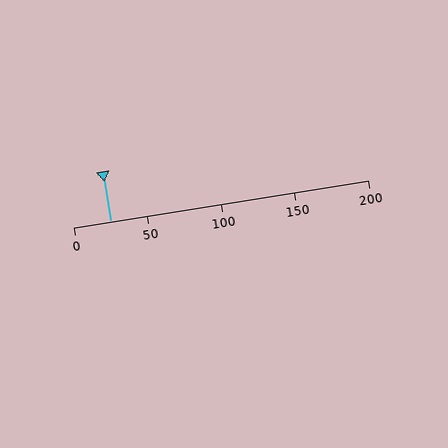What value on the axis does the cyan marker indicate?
The marker indicates approximately 25.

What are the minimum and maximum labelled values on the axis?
The axis runs from 0 to 200.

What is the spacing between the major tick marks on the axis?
The major ticks are spaced 50 apart.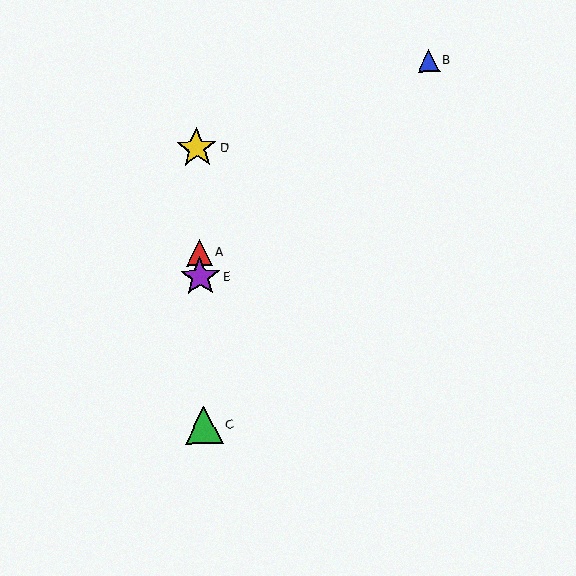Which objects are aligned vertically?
Objects A, C, D, E are aligned vertically.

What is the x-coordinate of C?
Object C is at x≈204.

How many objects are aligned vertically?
4 objects (A, C, D, E) are aligned vertically.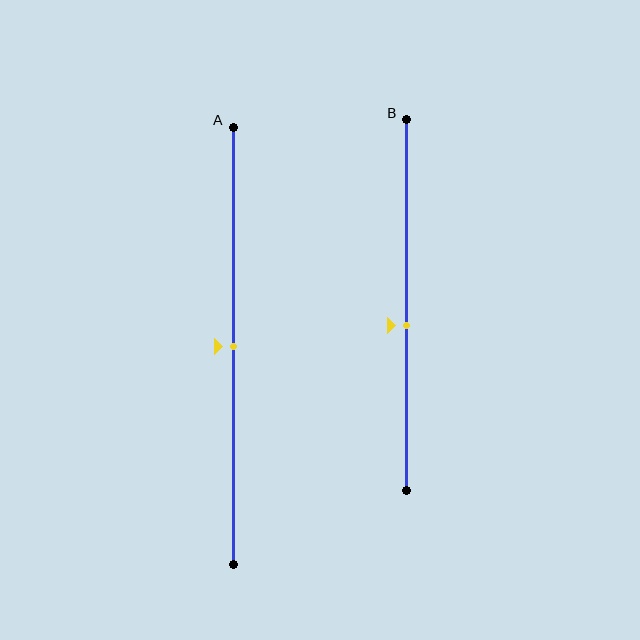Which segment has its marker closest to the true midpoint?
Segment A has its marker closest to the true midpoint.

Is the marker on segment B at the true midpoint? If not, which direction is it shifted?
No, the marker on segment B is shifted downward by about 5% of the segment length.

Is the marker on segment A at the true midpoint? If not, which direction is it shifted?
Yes, the marker on segment A is at the true midpoint.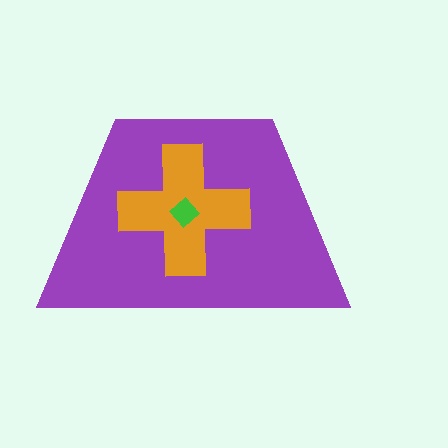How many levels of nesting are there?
3.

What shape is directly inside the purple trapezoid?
The orange cross.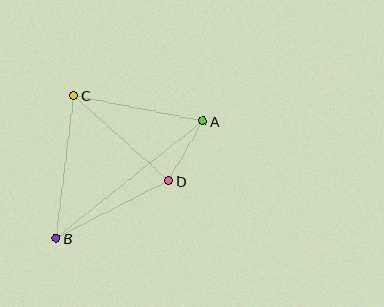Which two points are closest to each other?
Points A and D are closest to each other.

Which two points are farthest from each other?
Points A and B are farthest from each other.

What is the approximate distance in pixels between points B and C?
The distance between B and C is approximately 144 pixels.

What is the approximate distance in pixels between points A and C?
The distance between A and C is approximately 132 pixels.